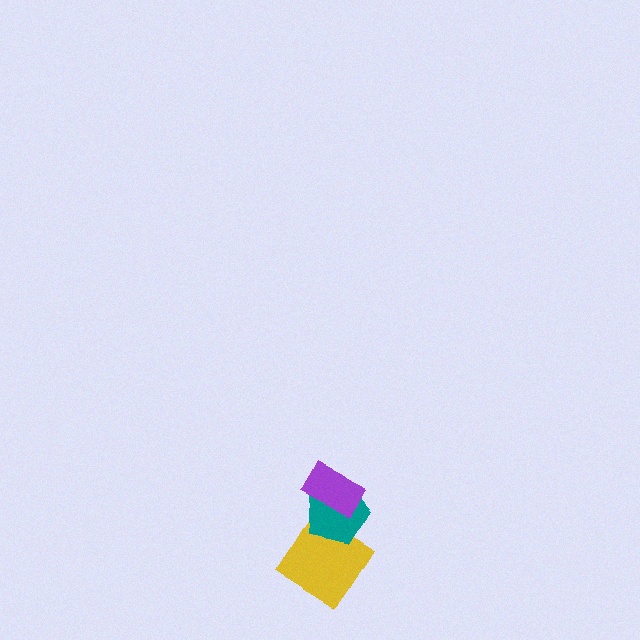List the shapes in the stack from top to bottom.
From top to bottom: the purple rectangle, the teal pentagon, the yellow diamond.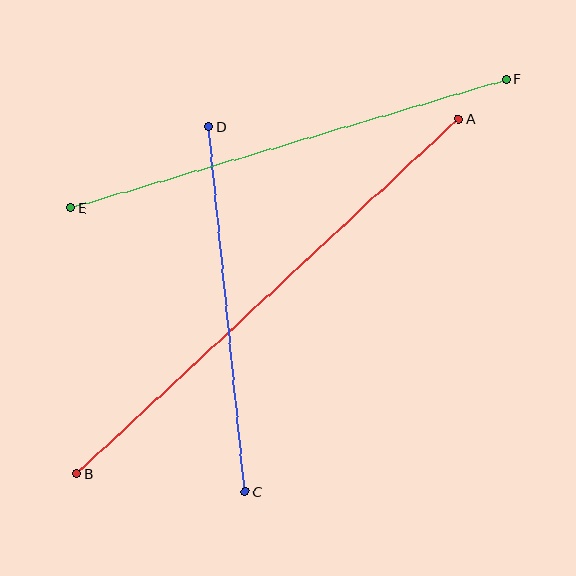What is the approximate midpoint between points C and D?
The midpoint is at approximately (227, 309) pixels.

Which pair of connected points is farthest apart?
Points A and B are farthest apart.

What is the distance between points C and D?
The distance is approximately 367 pixels.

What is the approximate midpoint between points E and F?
The midpoint is at approximately (289, 143) pixels.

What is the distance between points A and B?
The distance is approximately 521 pixels.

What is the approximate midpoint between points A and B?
The midpoint is at approximately (267, 296) pixels.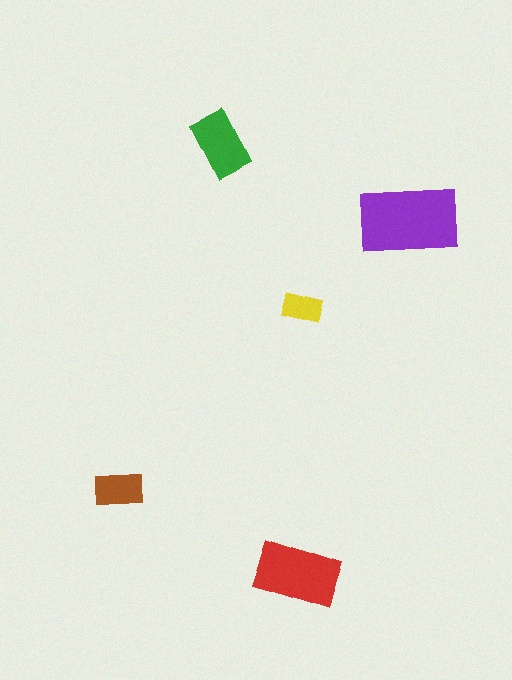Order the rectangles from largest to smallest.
the purple one, the red one, the green one, the brown one, the yellow one.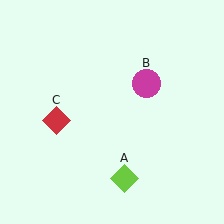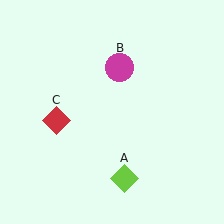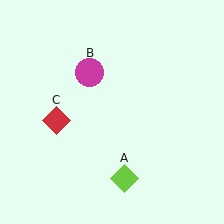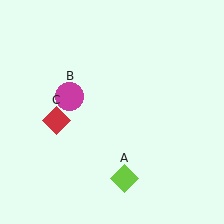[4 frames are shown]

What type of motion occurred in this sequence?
The magenta circle (object B) rotated counterclockwise around the center of the scene.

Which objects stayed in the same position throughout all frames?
Lime diamond (object A) and red diamond (object C) remained stationary.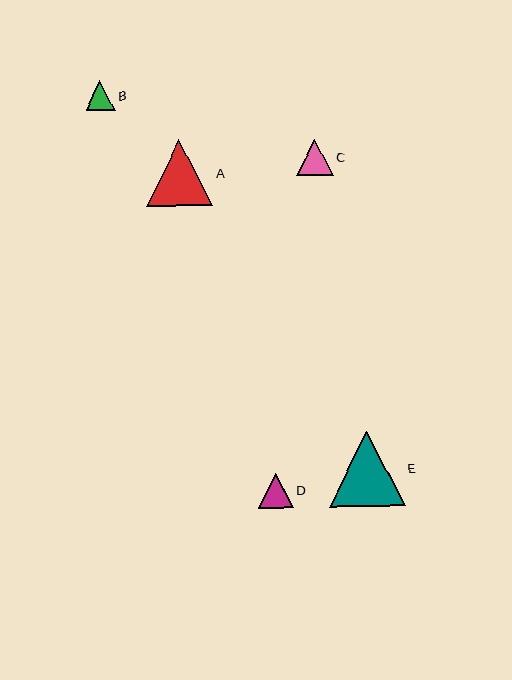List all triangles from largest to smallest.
From largest to smallest: E, A, C, D, B.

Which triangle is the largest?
Triangle E is the largest with a size of approximately 76 pixels.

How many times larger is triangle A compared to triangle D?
Triangle A is approximately 1.9 times the size of triangle D.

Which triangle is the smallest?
Triangle B is the smallest with a size of approximately 30 pixels.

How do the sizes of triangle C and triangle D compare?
Triangle C and triangle D are approximately the same size.